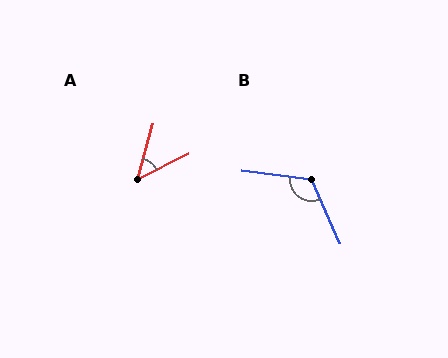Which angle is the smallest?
A, at approximately 48 degrees.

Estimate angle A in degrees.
Approximately 48 degrees.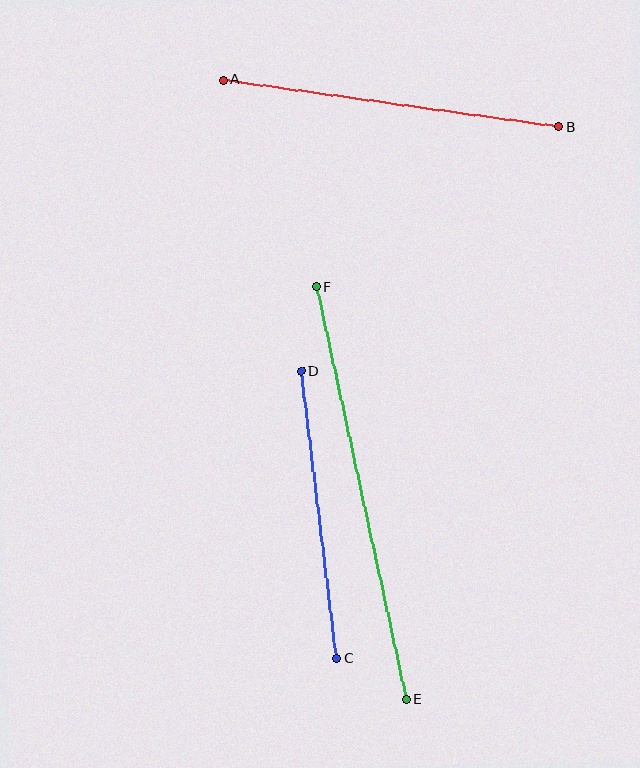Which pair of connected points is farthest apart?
Points E and F are farthest apart.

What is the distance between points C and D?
The distance is approximately 289 pixels.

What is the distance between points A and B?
The distance is approximately 338 pixels.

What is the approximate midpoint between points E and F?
The midpoint is at approximately (361, 493) pixels.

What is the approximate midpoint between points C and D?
The midpoint is at approximately (319, 515) pixels.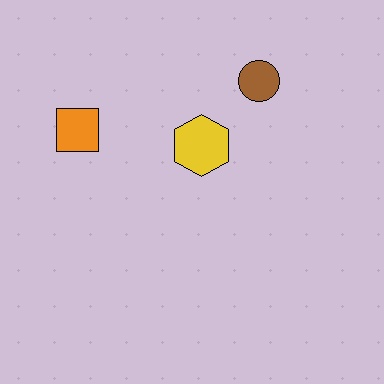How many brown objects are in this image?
There is 1 brown object.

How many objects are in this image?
There are 3 objects.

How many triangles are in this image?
There are no triangles.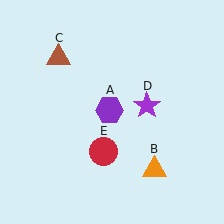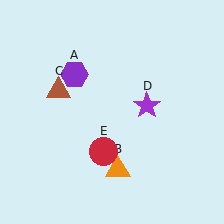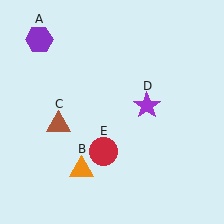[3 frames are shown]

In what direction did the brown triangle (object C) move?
The brown triangle (object C) moved down.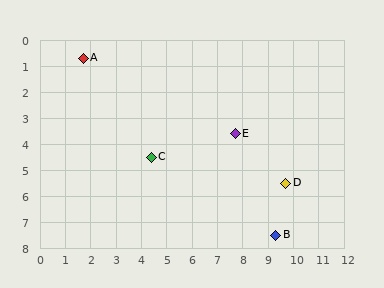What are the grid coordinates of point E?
Point E is at approximately (7.7, 3.6).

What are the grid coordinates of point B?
Point B is at approximately (9.3, 7.5).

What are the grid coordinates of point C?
Point C is at approximately (4.4, 4.5).